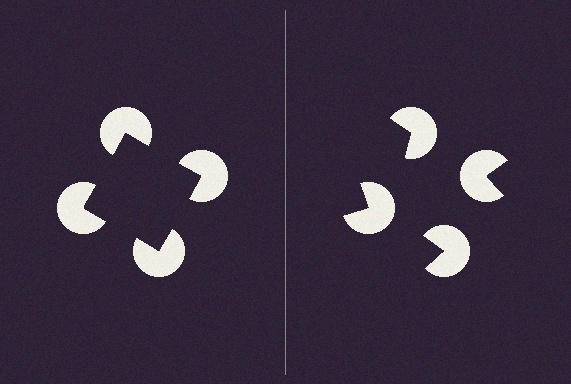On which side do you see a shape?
An illusory square appears on the left side. On the right side the wedge cuts are rotated, so no coherent shape forms.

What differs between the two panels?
The pac-man discs are positioned identically on both sides; only the wedge orientations differ. On the left they align to a square; on the right they are misaligned.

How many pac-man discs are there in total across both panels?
8 — 4 on each side.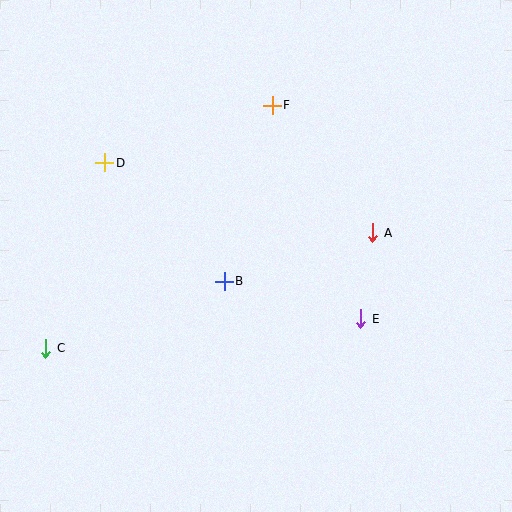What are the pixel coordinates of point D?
Point D is at (105, 163).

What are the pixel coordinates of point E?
Point E is at (361, 319).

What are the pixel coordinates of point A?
Point A is at (373, 233).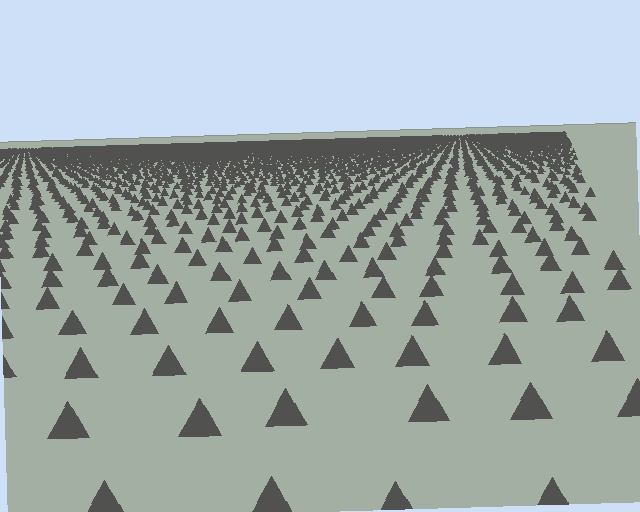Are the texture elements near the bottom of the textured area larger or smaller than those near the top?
Larger. Near the bottom, elements are closer to the viewer and appear at a bigger on-screen size.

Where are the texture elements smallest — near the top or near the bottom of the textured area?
Near the top.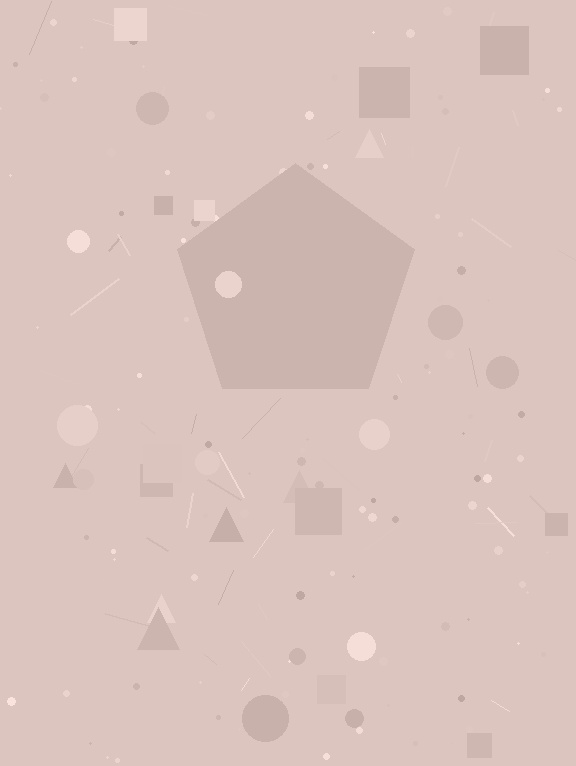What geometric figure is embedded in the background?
A pentagon is embedded in the background.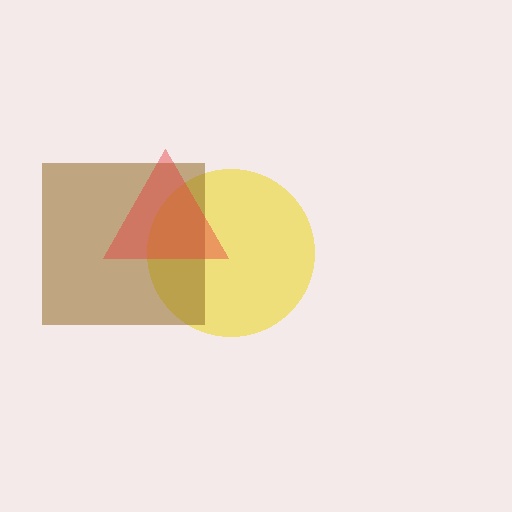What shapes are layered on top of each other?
The layered shapes are: a yellow circle, a brown square, a red triangle.